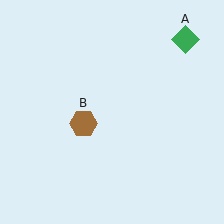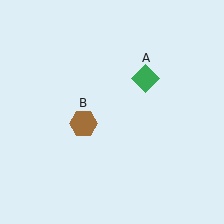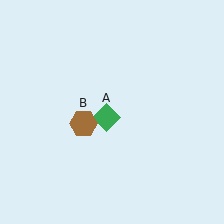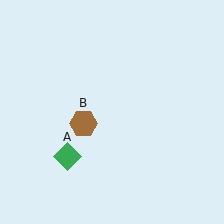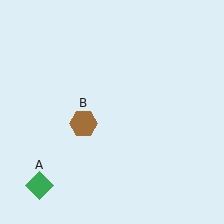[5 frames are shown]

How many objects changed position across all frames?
1 object changed position: green diamond (object A).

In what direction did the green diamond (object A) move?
The green diamond (object A) moved down and to the left.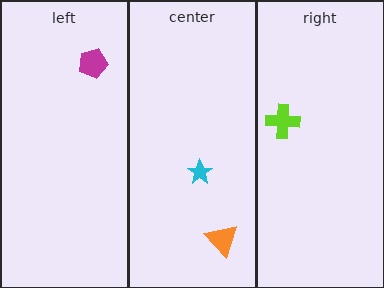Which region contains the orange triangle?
The center region.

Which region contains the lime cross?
The right region.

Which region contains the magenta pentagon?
The left region.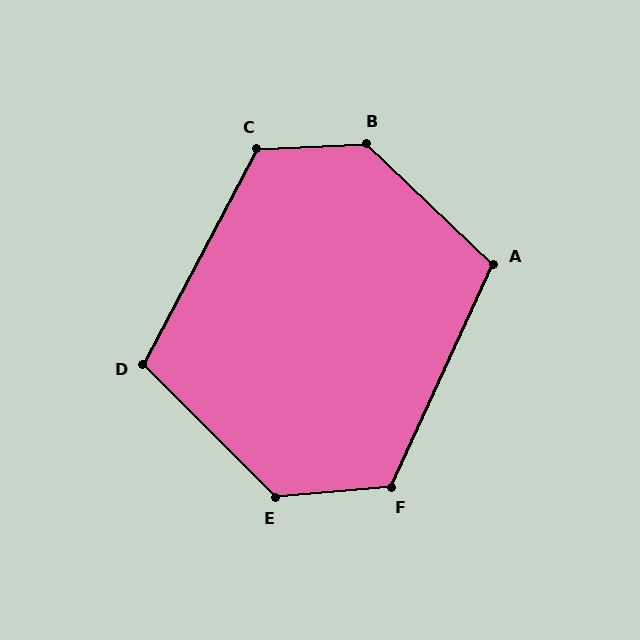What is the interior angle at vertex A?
Approximately 109 degrees (obtuse).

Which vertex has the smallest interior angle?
D, at approximately 107 degrees.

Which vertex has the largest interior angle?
B, at approximately 134 degrees.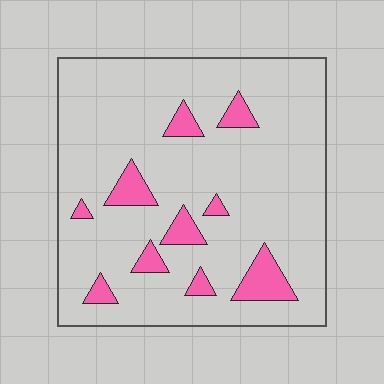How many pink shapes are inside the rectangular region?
10.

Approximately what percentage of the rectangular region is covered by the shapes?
Approximately 10%.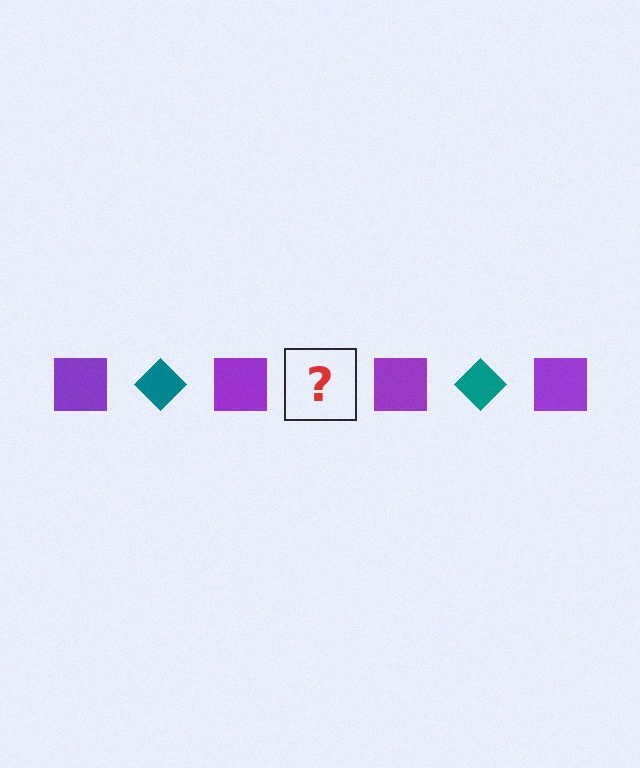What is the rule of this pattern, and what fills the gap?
The rule is that the pattern alternates between purple square and teal diamond. The gap should be filled with a teal diamond.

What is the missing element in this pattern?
The missing element is a teal diamond.